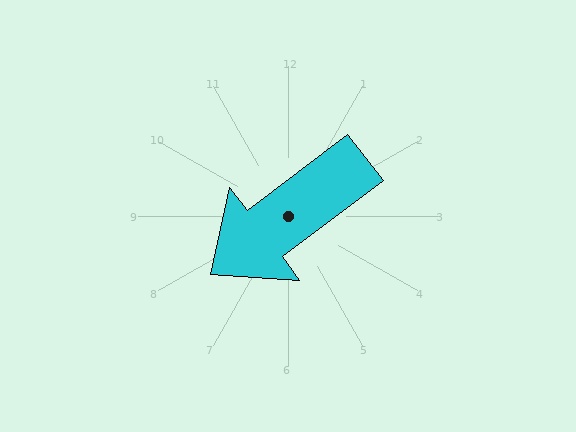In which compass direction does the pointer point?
Southwest.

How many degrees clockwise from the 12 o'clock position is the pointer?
Approximately 233 degrees.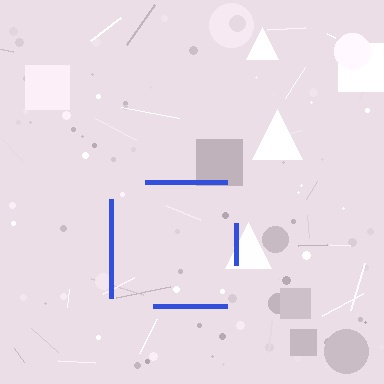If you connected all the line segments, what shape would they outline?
They would outline a square.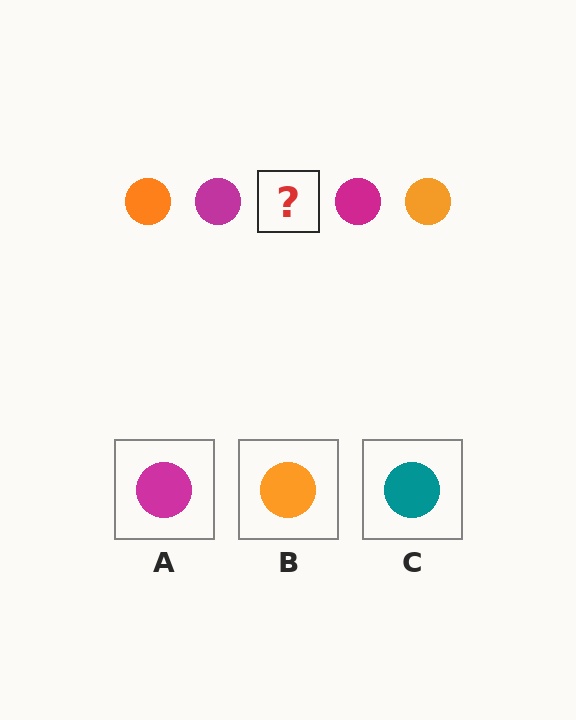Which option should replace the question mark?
Option B.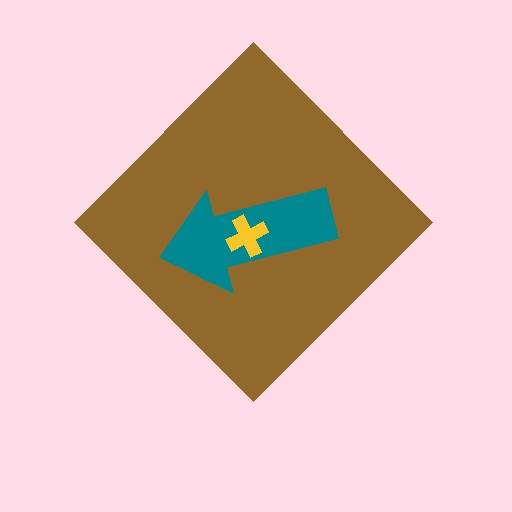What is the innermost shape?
The yellow cross.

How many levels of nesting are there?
3.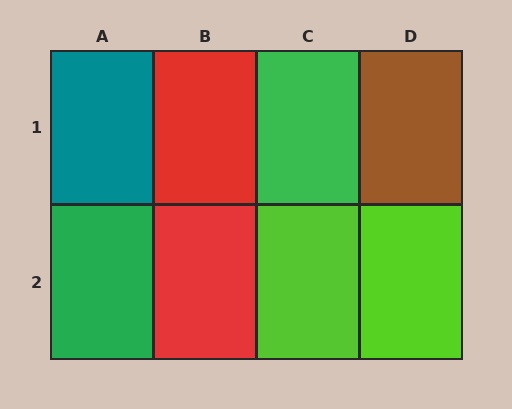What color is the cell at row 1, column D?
Brown.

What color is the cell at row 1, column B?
Red.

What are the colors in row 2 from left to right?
Green, red, lime, lime.